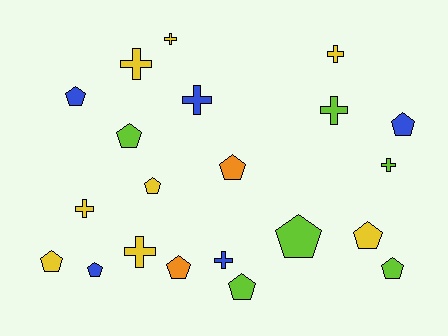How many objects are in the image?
There are 21 objects.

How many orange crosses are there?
There are no orange crosses.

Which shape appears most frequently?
Pentagon, with 12 objects.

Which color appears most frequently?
Yellow, with 8 objects.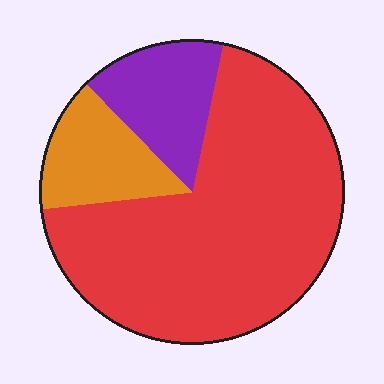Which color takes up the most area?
Red, at roughly 70%.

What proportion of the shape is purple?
Purple takes up about one sixth (1/6) of the shape.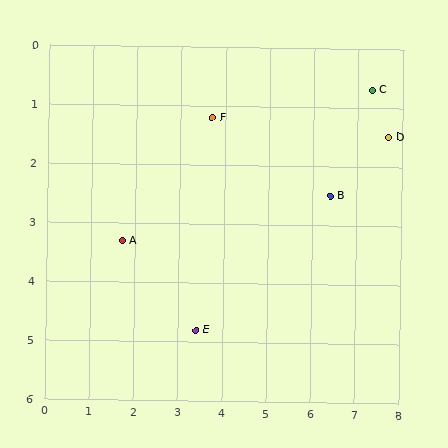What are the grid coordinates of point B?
Point B is at approximately (6.4, 2.5).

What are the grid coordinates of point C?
Point C is at approximately (7.3, 0.7).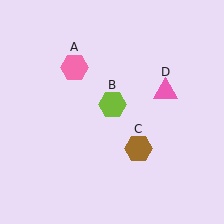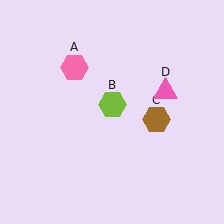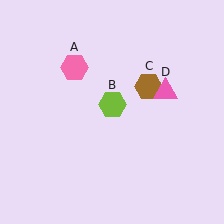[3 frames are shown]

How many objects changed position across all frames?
1 object changed position: brown hexagon (object C).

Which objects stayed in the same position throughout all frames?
Pink hexagon (object A) and lime hexagon (object B) and pink triangle (object D) remained stationary.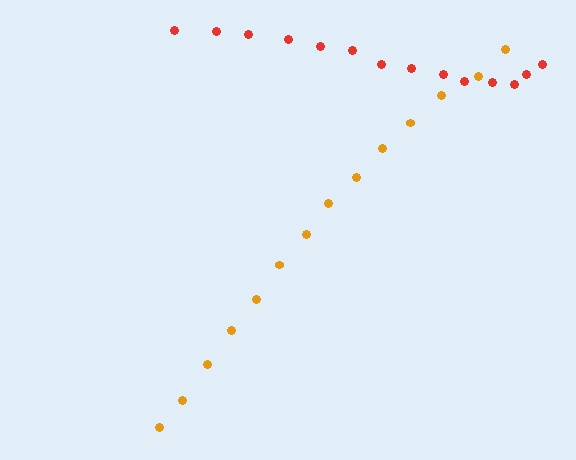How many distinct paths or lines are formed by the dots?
There are 2 distinct paths.